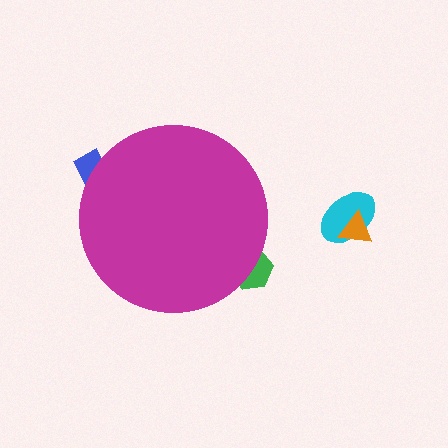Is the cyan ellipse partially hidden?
No, the cyan ellipse is fully visible.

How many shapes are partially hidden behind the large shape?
2 shapes are partially hidden.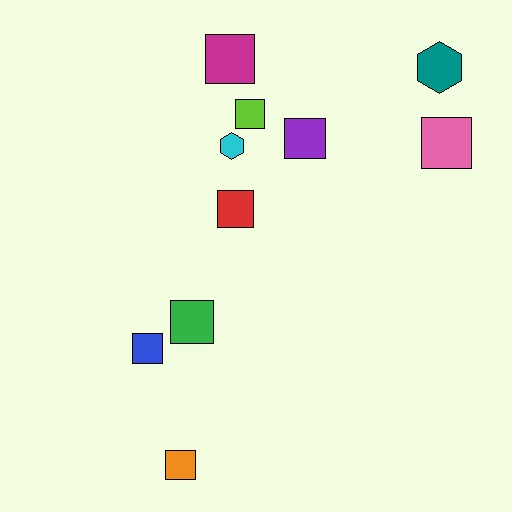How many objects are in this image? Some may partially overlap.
There are 10 objects.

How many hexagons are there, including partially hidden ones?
There are 2 hexagons.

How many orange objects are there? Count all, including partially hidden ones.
There is 1 orange object.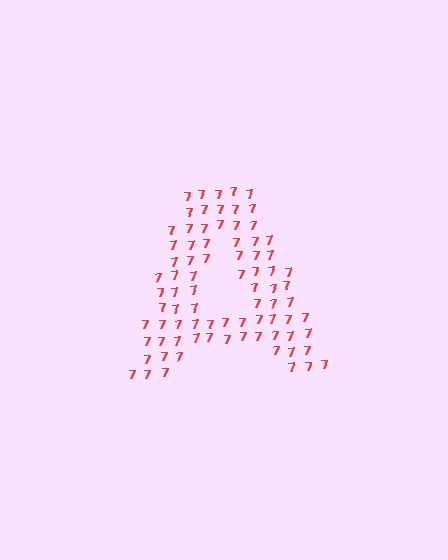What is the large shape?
The large shape is the letter A.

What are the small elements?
The small elements are digit 7's.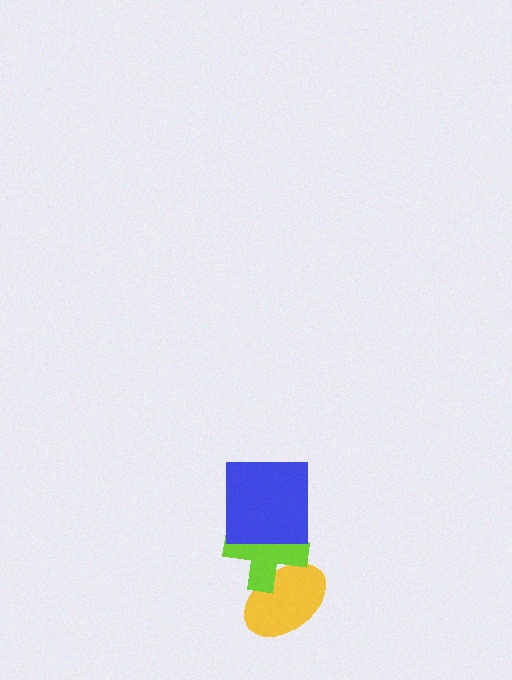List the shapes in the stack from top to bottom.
From top to bottom: the blue square, the lime cross, the yellow ellipse.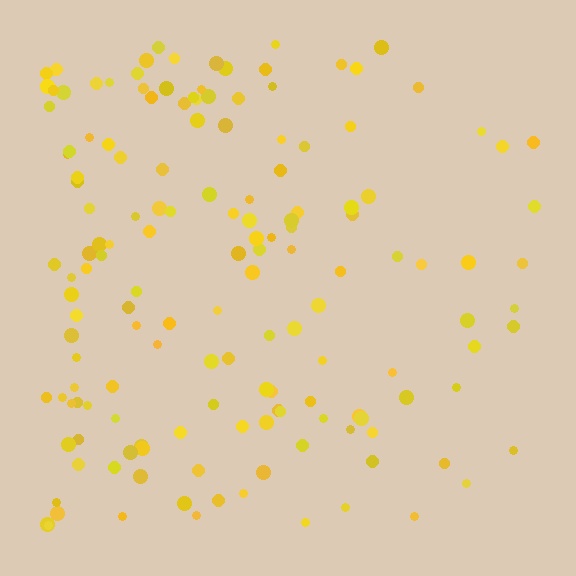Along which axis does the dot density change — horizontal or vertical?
Horizontal.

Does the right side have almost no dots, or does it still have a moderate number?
Still a moderate number, just noticeably fewer than the left.